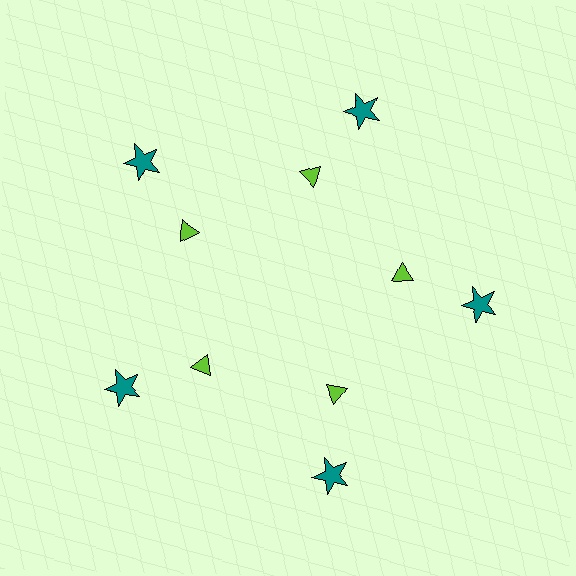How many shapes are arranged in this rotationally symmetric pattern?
There are 10 shapes, arranged in 5 groups of 2.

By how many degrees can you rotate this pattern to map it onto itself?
The pattern maps onto itself every 72 degrees of rotation.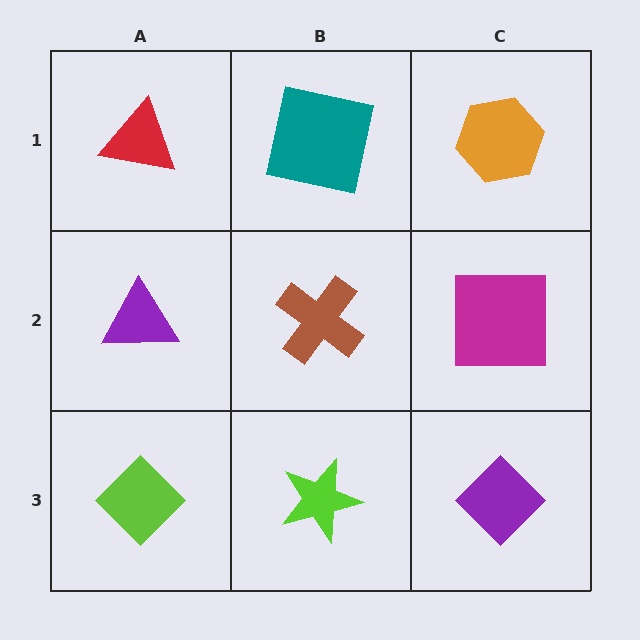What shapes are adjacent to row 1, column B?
A brown cross (row 2, column B), a red triangle (row 1, column A), an orange hexagon (row 1, column C).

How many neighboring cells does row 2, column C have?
3.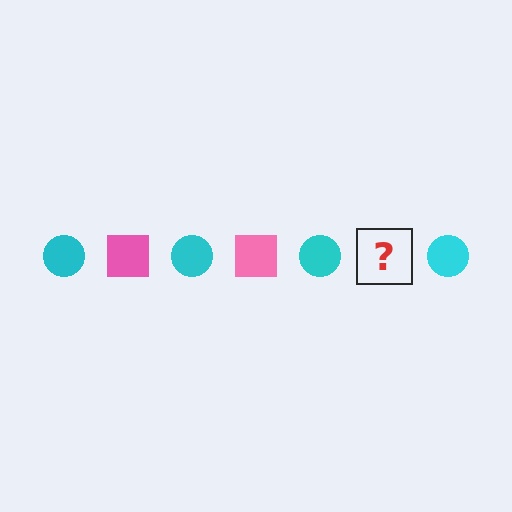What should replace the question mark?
The question mark should be replaced with a pink square.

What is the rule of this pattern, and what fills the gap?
The rule is that the pattern alternates between cyan circle and pink square. The gap should be filled with a pink square.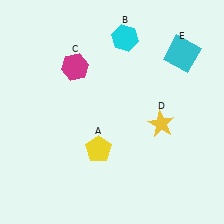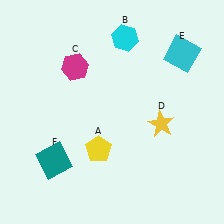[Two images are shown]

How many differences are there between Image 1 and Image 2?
There is 1 difference between the two images.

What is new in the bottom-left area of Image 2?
A teal square (F) was added in the bottom-left area of Image 2.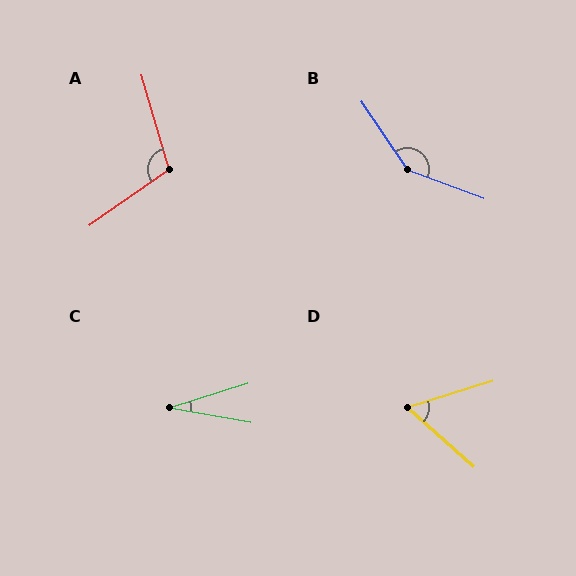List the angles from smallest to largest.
C (27°), D (59°), A (109°), B (145°).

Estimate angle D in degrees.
Approximately 59 degrees.